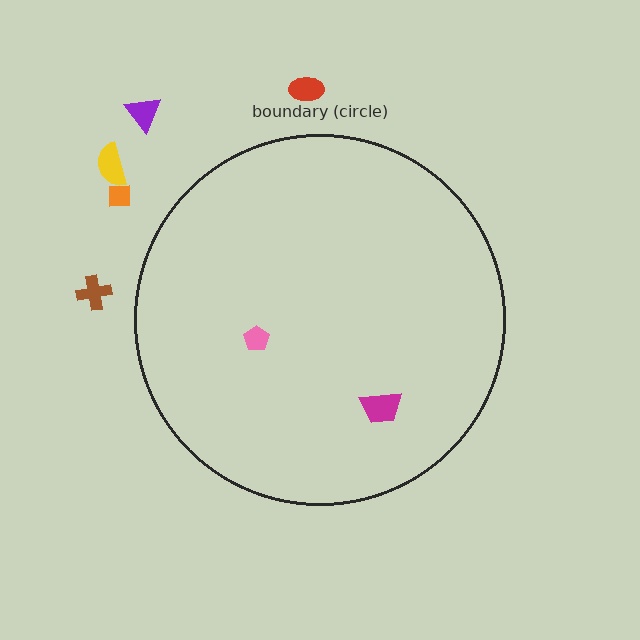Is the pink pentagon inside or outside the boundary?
Inside.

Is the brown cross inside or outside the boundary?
Outside.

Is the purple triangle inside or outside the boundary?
Outside.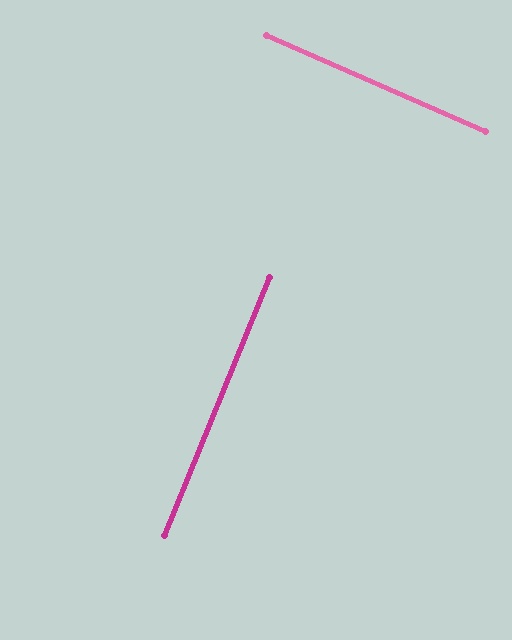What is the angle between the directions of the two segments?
Approximately 88 degrees.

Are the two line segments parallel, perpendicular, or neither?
Perpendicular — they meet at approximately 88°.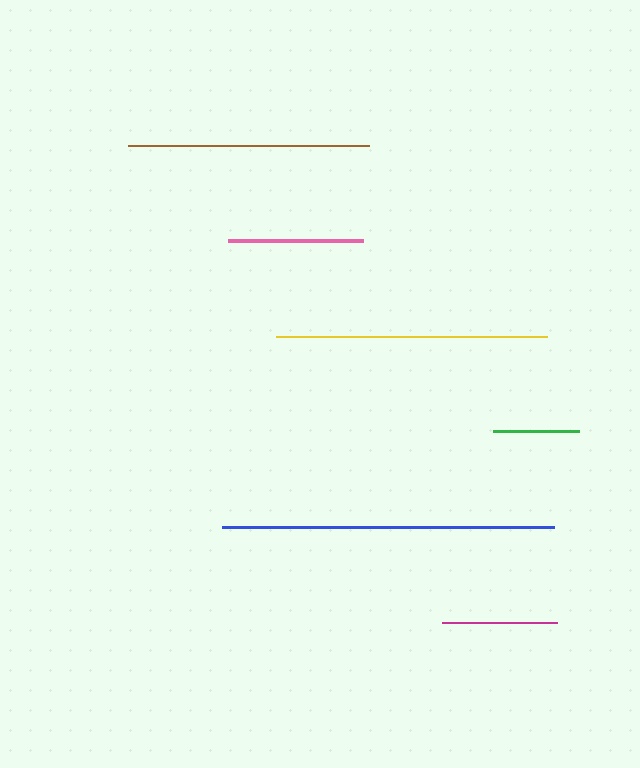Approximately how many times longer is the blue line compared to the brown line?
The blue line is approximately 1.4 times the length of the brown line.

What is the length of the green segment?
The green segment is approximately 86 pixels long.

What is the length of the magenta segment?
The magenta segment is approximately 116 pixels long.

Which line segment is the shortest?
The green line is the shortest at approximately 86 pixels.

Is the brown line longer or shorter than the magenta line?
The brown line is longer than the magenta line.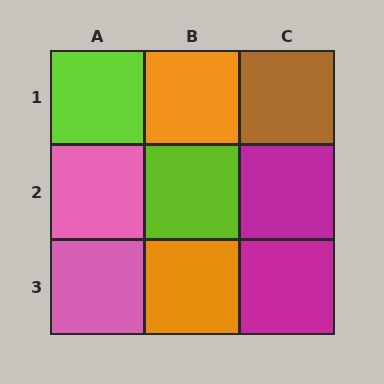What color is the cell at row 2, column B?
Lime.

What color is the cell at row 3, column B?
Orange.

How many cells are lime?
2 cells are lime.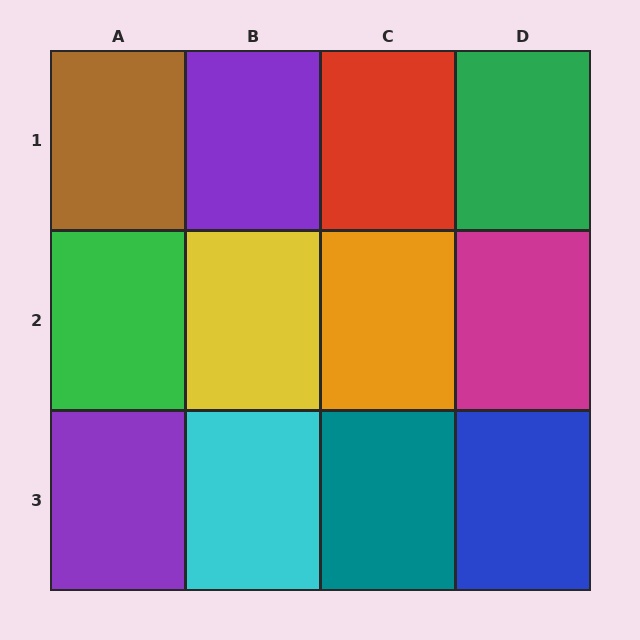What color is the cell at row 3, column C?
Teal.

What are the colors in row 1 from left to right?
Brown, purple, red, green.